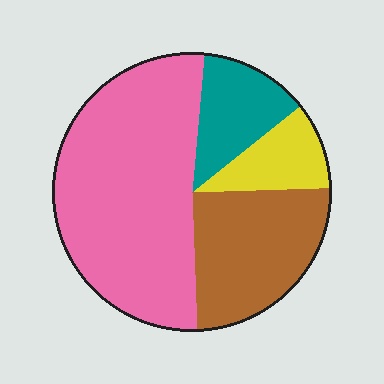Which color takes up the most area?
Pink, at roughly 50%.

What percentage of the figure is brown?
Brown covers around 25% of the figure.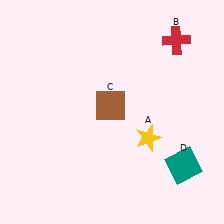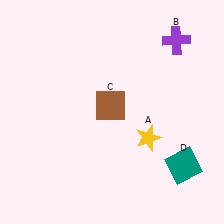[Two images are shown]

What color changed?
The cross (B) changed from red in Image 1 to purple in Image 2.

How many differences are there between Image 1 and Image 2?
There is 1 difference between the two images.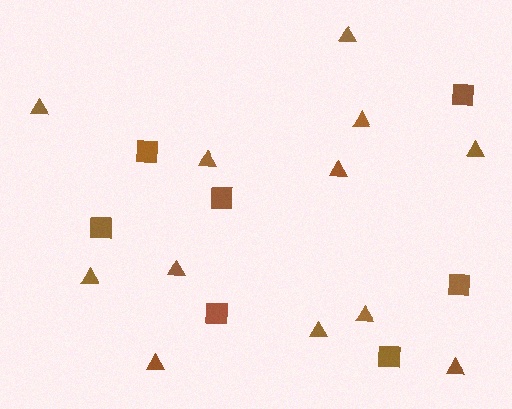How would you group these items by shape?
There are 2 groups: one group of squares (7) and one group of triangles (12).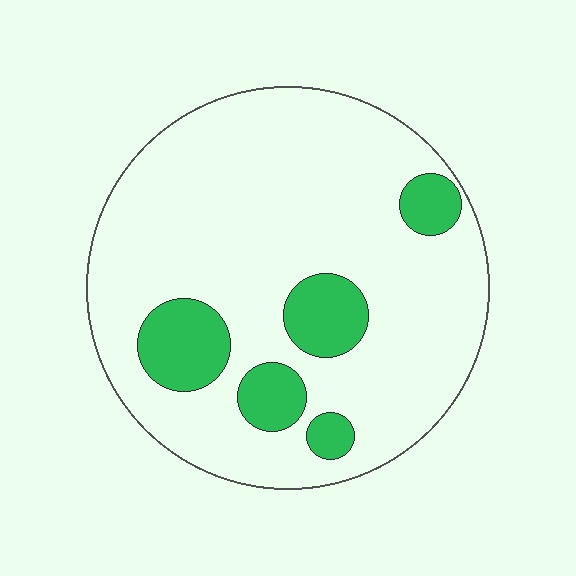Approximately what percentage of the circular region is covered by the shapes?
Approximately 15%.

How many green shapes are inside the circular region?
5.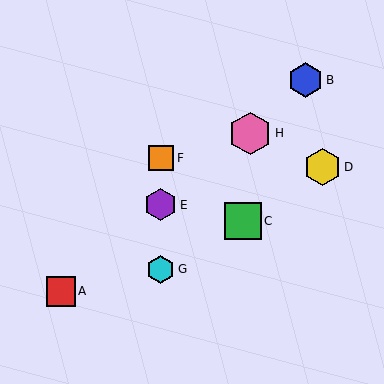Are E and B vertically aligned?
No, E is at x≈161 and B is at x≈306.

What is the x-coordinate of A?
Object A is at x≈61.